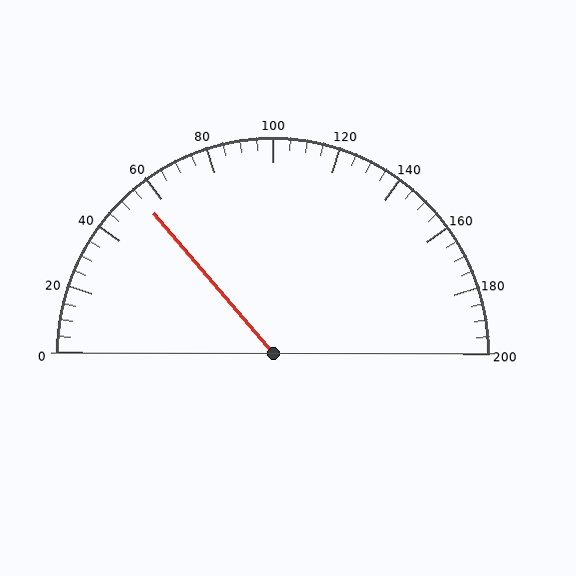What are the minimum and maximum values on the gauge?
The gauge ranges from 0 to 200.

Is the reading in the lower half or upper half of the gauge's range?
The reading is in the lower half of the range (0 to 200).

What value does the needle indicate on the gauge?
The needle indicates approximately 55.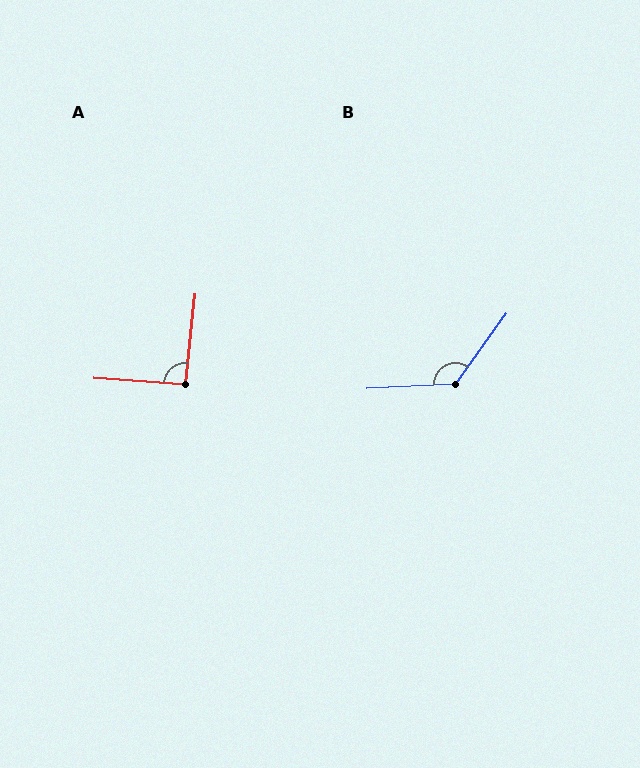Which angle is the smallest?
A, at approximately 92 degrees.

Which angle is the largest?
B, at approximately 128 degrees.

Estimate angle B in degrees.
Approximately 128 degrees.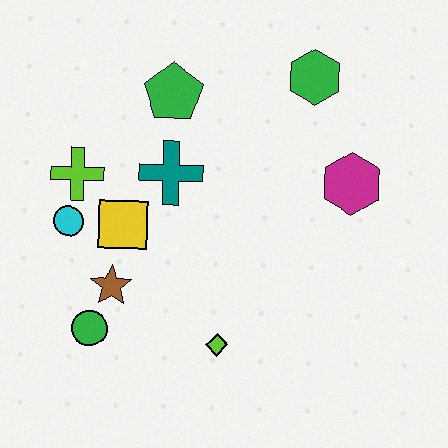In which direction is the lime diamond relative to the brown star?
The lime diamond is to the right of the brown star.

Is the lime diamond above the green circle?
No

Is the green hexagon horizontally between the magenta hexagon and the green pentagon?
Yes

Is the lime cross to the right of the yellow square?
No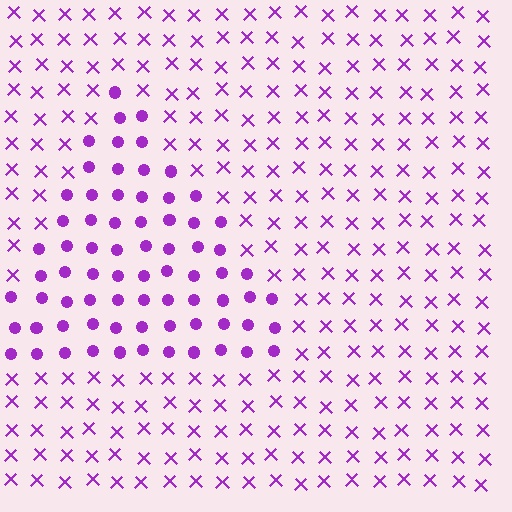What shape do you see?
I see a triangle.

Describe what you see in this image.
The image is filled with small purple elements arranged in a uniform grid. A triangle-shaped region contains circles, while the surrounding area contains X marks. The boundary is defined purely by the change in element shape.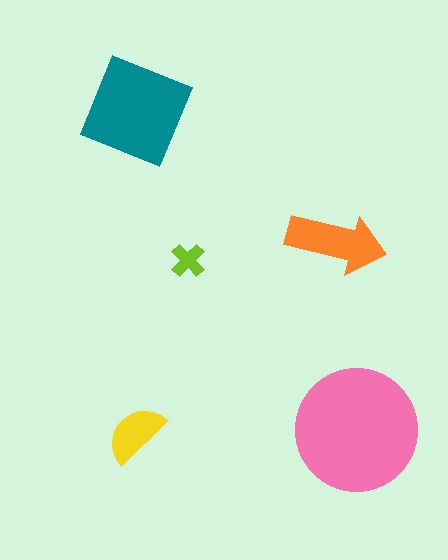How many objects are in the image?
There are 5 objects in the image.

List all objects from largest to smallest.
The pink circle, the teal diamond, the orange arrow, the yellow semicircle, the lime cross.